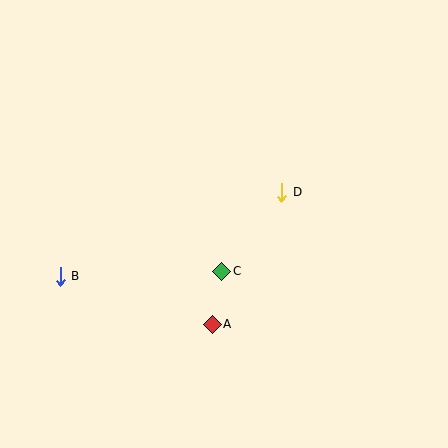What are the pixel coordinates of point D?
Point D is at (282, 193).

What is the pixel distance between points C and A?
The distance between C and A is 54 pixels.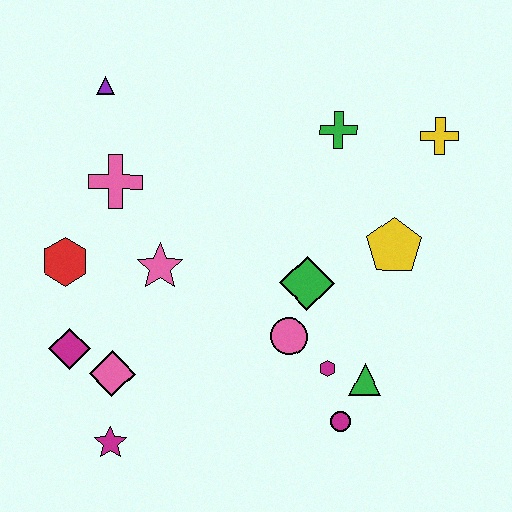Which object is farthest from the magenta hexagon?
The purple triangle is farthest from the magenta hexagon.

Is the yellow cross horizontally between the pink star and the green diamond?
No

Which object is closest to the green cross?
The yellow cross is closest to the green cross.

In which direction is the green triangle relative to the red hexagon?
The green triangle is to the right of the red hexagon.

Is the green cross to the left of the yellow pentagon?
Yes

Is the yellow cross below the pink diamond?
No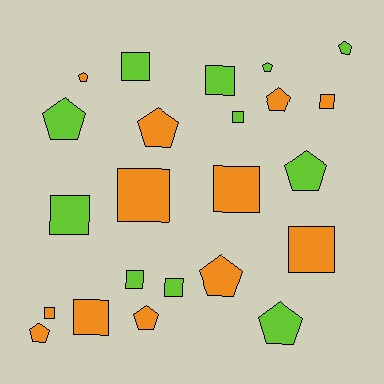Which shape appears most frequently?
Square, with 12 objects.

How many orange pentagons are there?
There are 6 orange pentagons.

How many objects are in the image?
There are 23 objects.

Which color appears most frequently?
Orange, with 12 objects.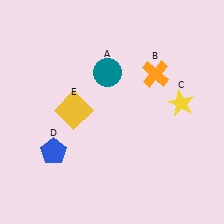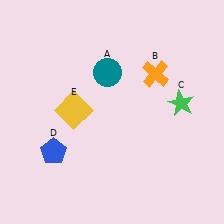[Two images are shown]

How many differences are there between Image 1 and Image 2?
There is 1 difference between the two images.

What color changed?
The star (C) changed from yellow in Image 1 to green in Image 2.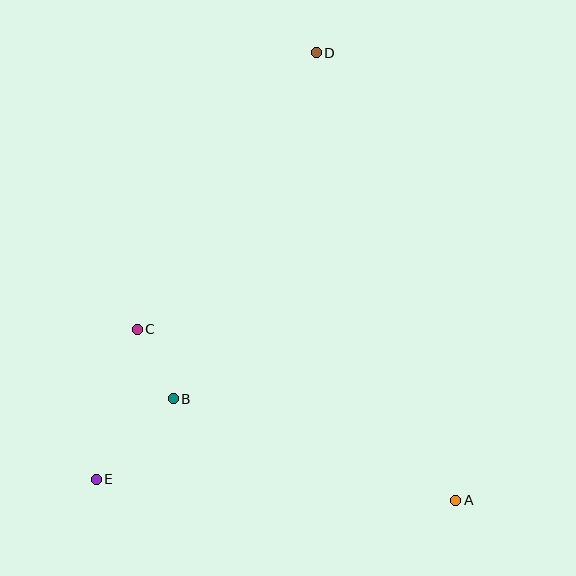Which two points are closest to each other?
Points B and C are closest to each other.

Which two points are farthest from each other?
Points D and E are farthest from each other.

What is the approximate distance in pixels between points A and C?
The distance between A and C is approximately 361 pixels.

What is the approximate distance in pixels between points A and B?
The distance between A and B is approximately 300 pixels.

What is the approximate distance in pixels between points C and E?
The distance between C and E is approximately 155 pixels.